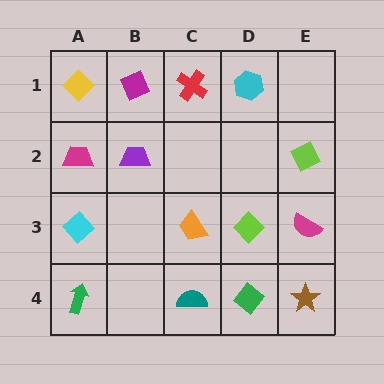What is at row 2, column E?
A lime diamond.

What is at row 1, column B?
A magenta diamond.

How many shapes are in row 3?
4 shapes.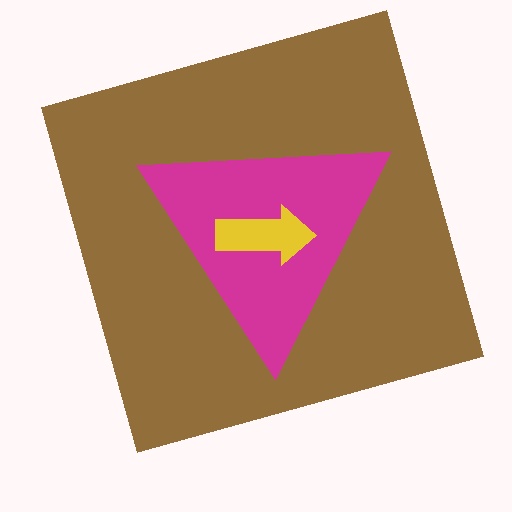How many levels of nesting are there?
3.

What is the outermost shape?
The brown square.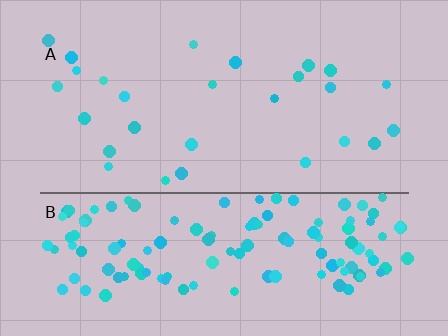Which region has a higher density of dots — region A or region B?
B (the bottom).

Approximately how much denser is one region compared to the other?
Approximately 5.0× — region B over region A.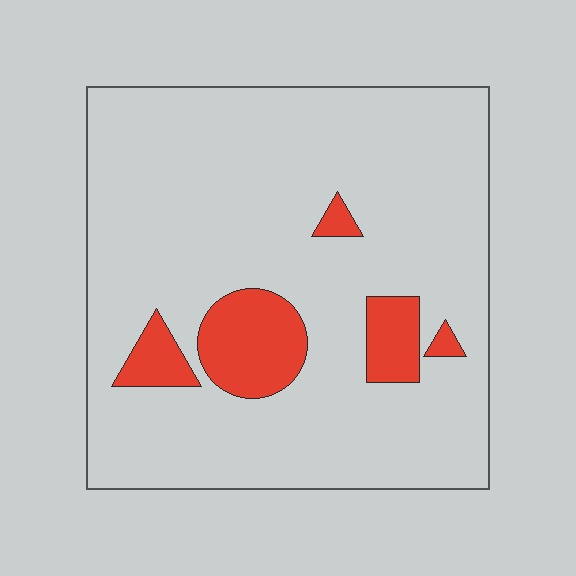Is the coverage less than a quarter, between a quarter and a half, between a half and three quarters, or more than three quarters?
Less than a quarter.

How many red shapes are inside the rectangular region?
5.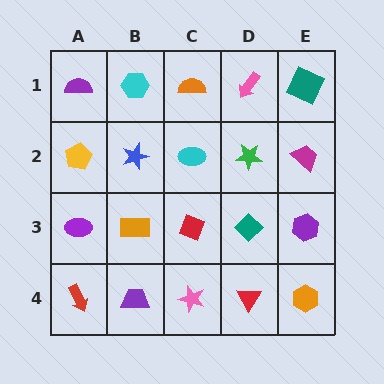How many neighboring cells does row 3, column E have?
3.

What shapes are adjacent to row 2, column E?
A teal square (row 1, column E), a purple hexagon (row 3, column E), a green star (row 2, column D).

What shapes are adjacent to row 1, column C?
A cyan ellipse (row 2, column C), a cyan hexagon (row 1, column B), a pink arrow (row 1, column D).